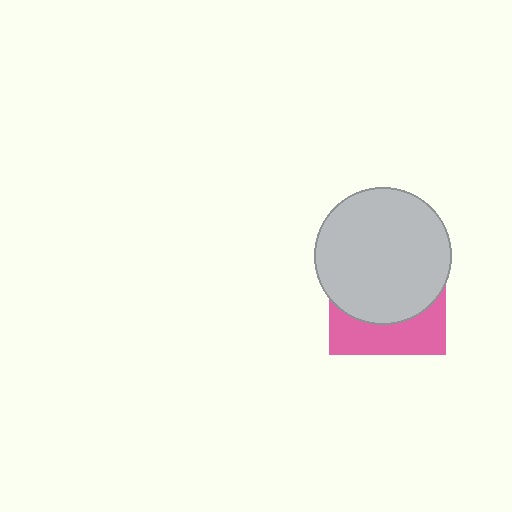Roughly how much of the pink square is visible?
A small part of it is visible (roughly 34%).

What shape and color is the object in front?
The object in front is a light gray circle.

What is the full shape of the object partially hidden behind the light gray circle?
The partially hidden object is a pink square.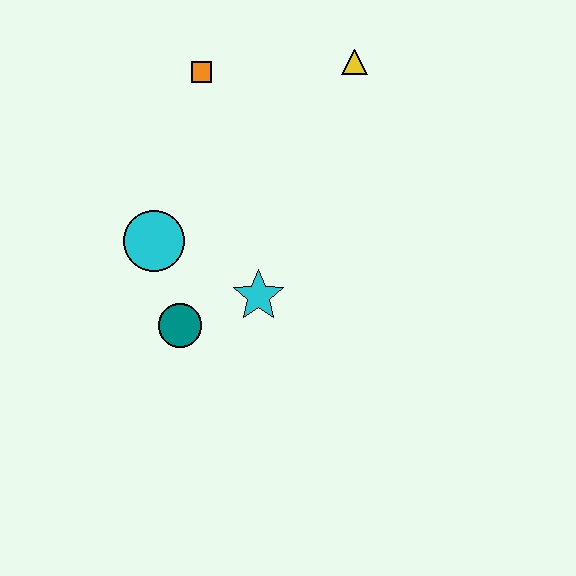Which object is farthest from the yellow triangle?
The teal circle is farthest from the yellow triangle.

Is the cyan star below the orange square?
Yes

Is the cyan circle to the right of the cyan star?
No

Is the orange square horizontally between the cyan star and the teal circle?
Yes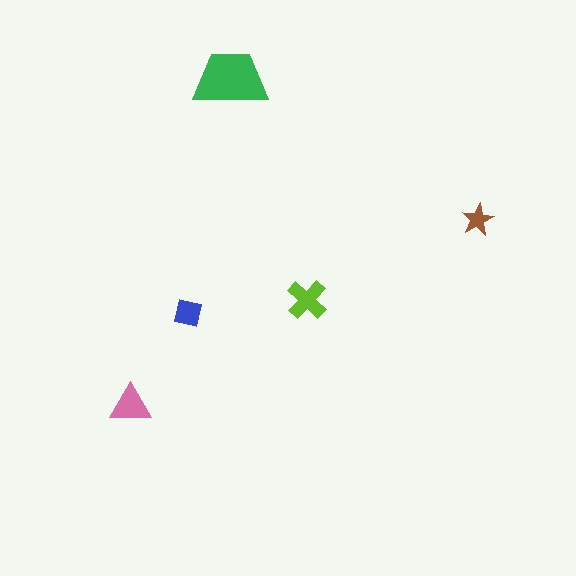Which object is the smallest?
The brown star.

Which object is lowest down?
The pink triangle is bottommost.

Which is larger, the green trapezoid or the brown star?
The green trapezoid.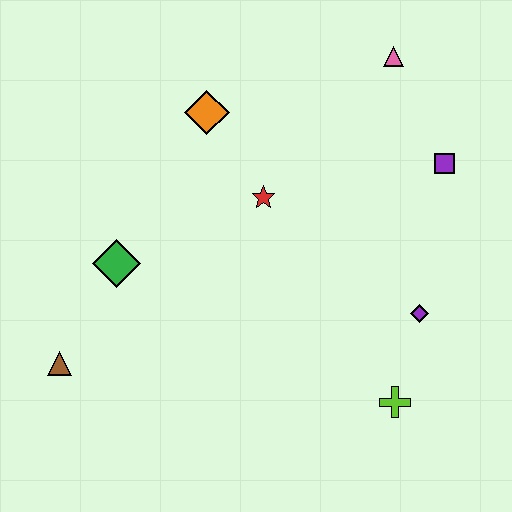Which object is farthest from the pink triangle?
The brown triangle is farthest from the pink triangle.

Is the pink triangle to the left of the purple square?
Yes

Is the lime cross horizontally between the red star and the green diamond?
No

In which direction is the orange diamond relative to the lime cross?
The orange diamond is above the lime cross.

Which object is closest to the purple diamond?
The lime cross is closest to the purple diamond.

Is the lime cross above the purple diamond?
No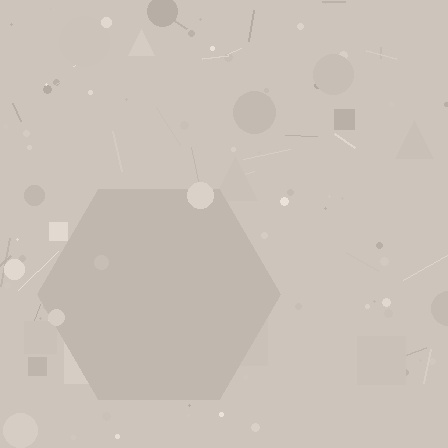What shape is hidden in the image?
A hexagon is hidden in the image.